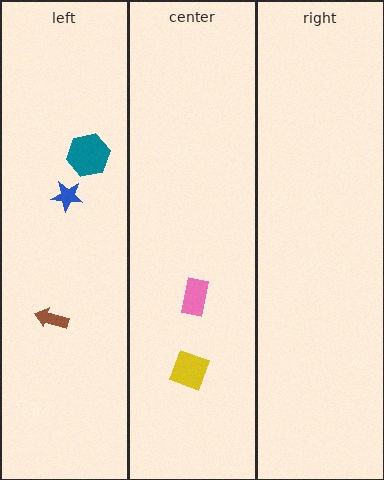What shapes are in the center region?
The pink rectangle, the yellow diamond.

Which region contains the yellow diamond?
The center region.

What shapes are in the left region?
The blue star, the brown arrow, the teal hexagon.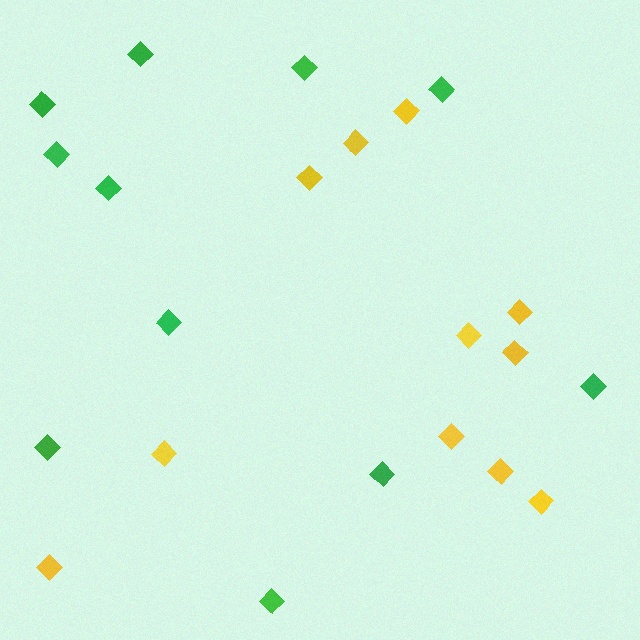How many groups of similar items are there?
There are 2 groups: one group of yellow diamonds (11) and one group of green diamonds (11).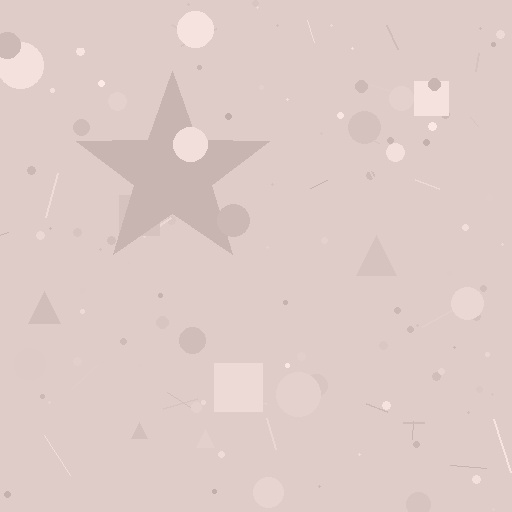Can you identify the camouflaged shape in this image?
The camouflaged shape is a star.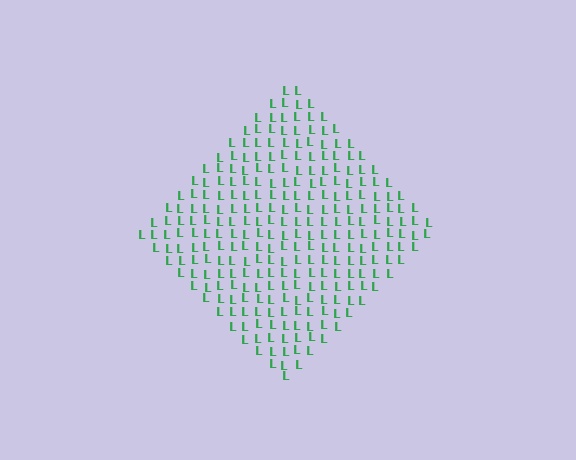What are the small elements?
The small elements are letter L's.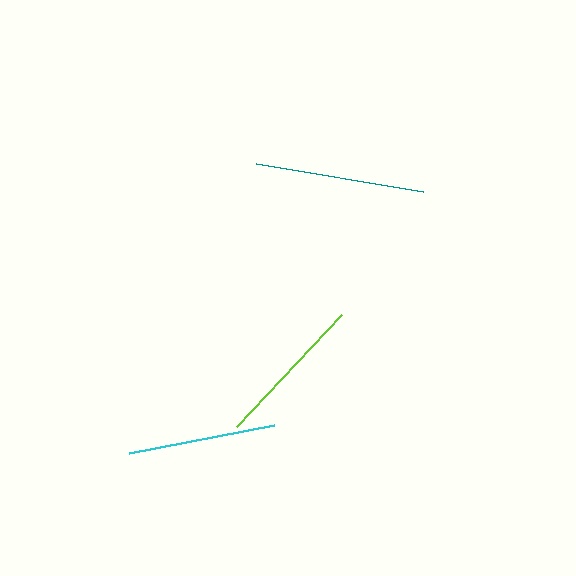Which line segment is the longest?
The teal line is the longest at approximately 169 pixels.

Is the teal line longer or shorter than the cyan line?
The teal line is longer than the cyan line.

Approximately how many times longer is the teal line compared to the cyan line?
The teal line is approximately 1.1 times the length of the cyan line.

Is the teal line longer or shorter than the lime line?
The teal line is longer than the lime line.